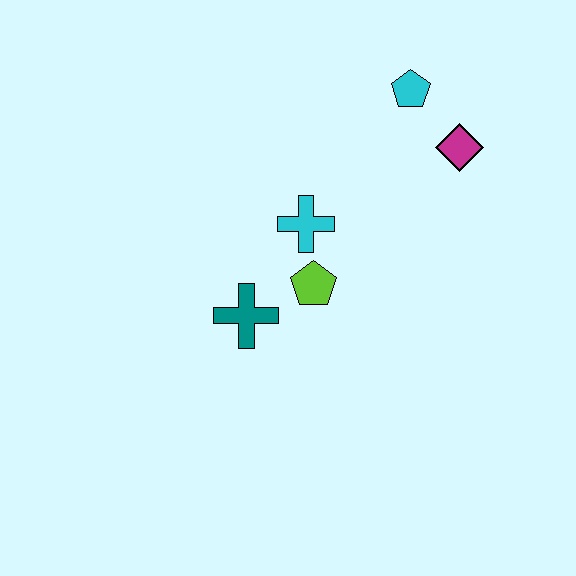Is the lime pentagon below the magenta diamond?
Yes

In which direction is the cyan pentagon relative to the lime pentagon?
The cyan pentagon is above the lime pentagon.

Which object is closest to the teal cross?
The lime pentagon is closest to the teal cross.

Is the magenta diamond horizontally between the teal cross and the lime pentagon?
No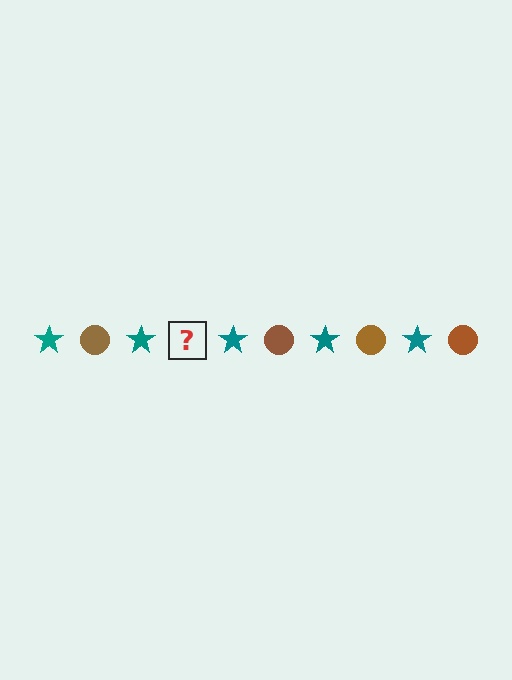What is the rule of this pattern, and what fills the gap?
The rule is that the pattern alternates between teal star and brown circle. The gap should be filled with a brown circle.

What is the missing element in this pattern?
The missing element is a brown circle.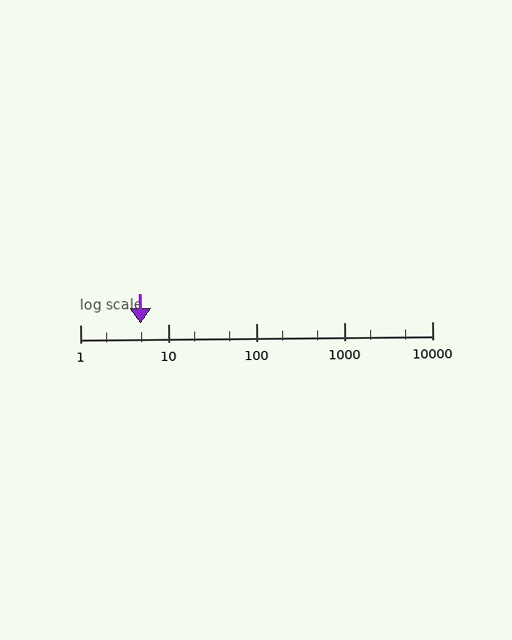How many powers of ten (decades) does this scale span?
The scale spans 4 decades, from 1 to 10000.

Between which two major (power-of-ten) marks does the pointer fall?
The pointer is between 1 and 10.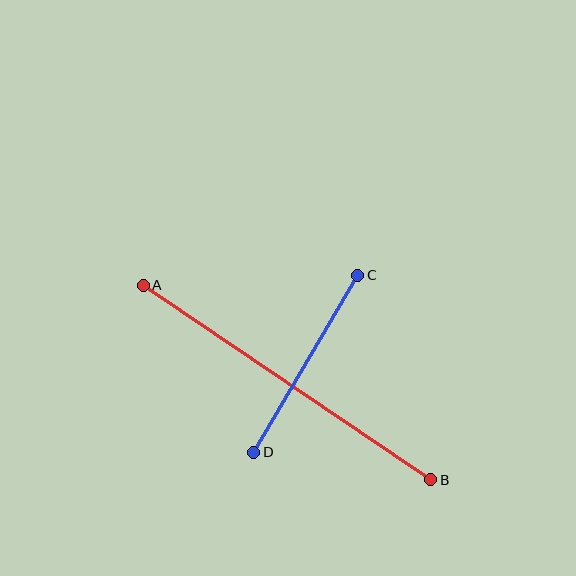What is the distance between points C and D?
The distance is approximately 205 pixels.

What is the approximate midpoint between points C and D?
The midpoint is at approximately (306, 364) pixels.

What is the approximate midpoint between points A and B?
The midpoint is at approximately (287, 383) pixels.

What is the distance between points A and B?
The distance is approximately 347 pixels.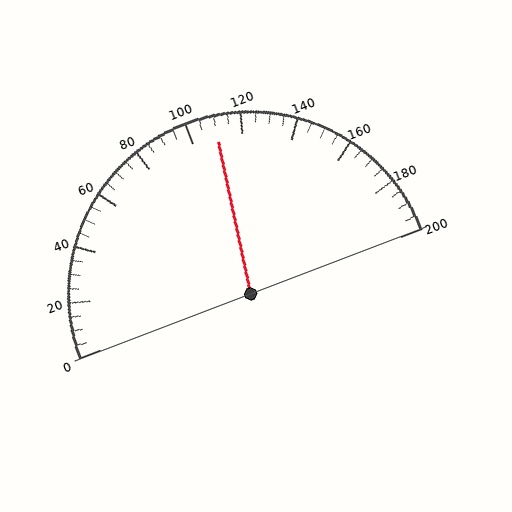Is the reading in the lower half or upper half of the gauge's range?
The reading is in the upper half of the range (0 to 200).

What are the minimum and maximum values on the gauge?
The gauge ranges from 0 to 200.